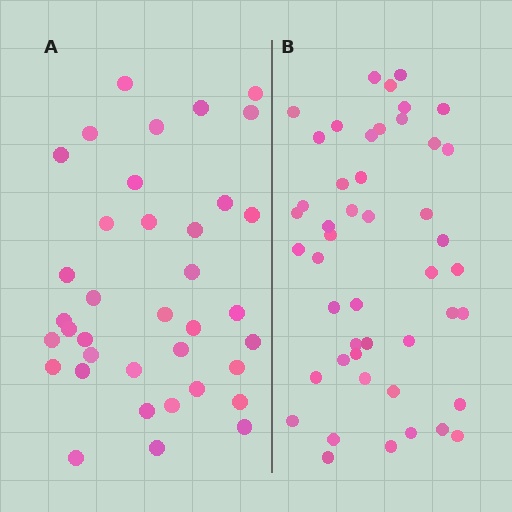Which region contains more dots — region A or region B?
Region B (the right region) has more dots.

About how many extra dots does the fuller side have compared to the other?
Region B has roughly 10 or so more dots than region A.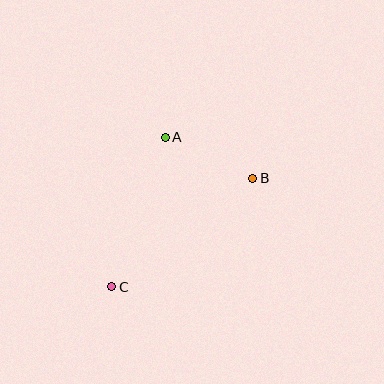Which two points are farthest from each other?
Points B and C are farthest from each other.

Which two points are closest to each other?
Points A and B are closest to each other.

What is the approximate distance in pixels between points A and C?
The distance between A and C is approximately 159 pixels.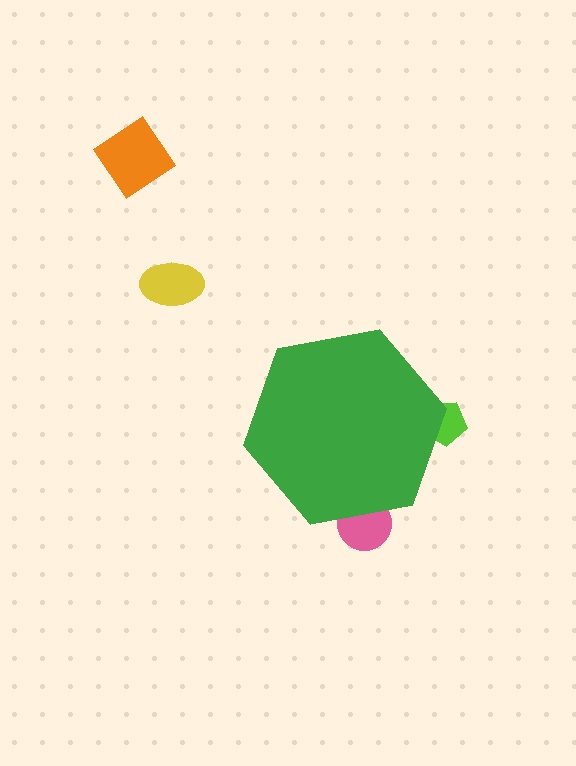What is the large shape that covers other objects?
A green hexagon.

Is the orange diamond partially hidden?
No, the orange diamond is fully visible.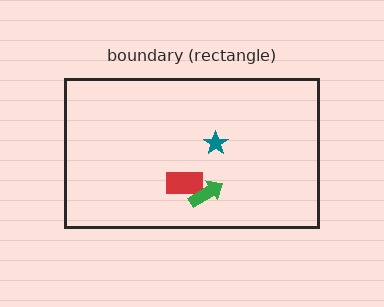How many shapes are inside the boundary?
3 inside, 0 outside.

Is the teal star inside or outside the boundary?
Inside.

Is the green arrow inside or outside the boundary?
Inside.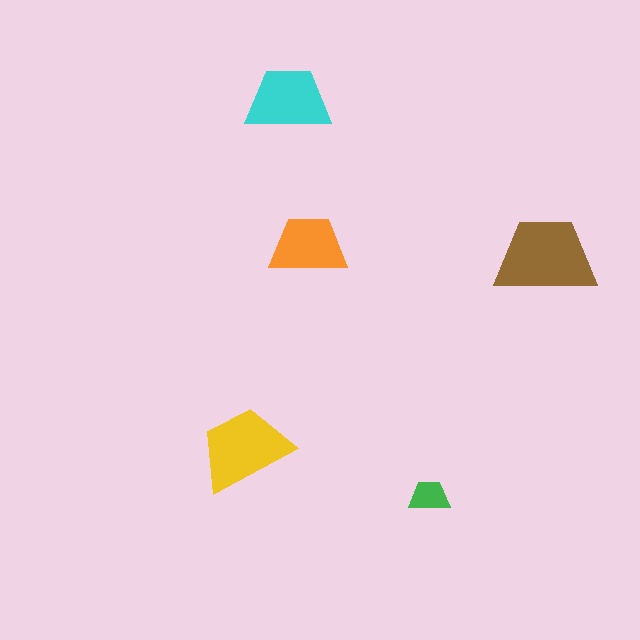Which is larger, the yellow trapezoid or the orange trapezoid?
The yellow one.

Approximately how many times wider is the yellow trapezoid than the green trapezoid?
About 2.5 times wider.